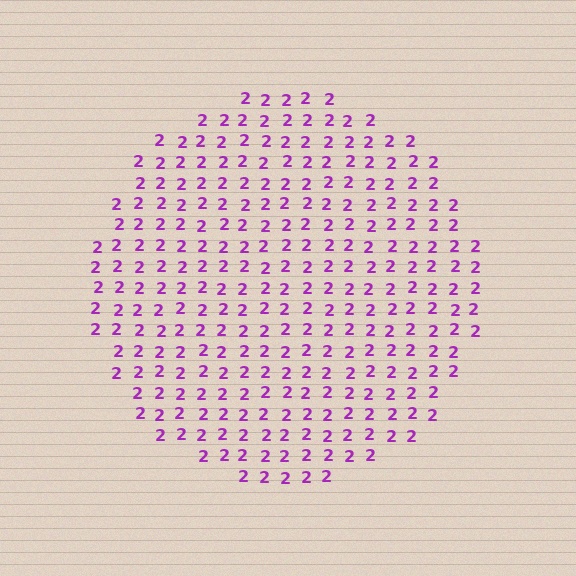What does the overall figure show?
The overall figure shows a circle.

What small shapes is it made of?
It is made of small digit 2's.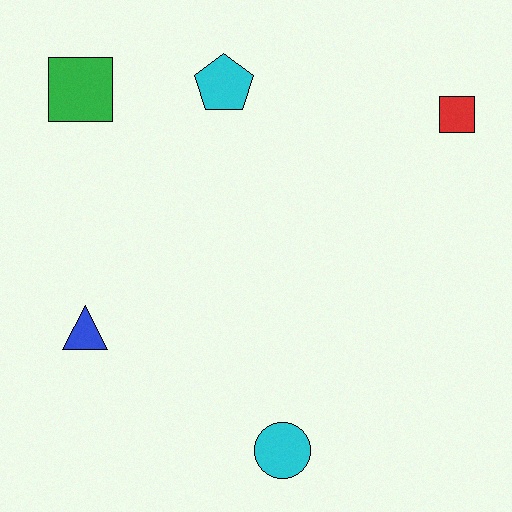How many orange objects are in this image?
There are no orange objects.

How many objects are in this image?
There are 5 objects.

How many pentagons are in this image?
There is 1 pentagon.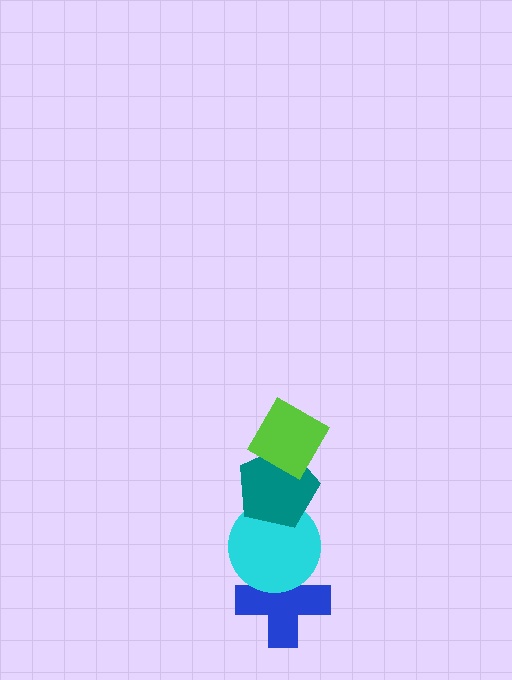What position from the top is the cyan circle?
The cyan circle is 3rd from the top.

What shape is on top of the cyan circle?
The teal pentagon is on top of the cyan circle.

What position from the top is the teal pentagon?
The teal pentagon is 2nd from the top.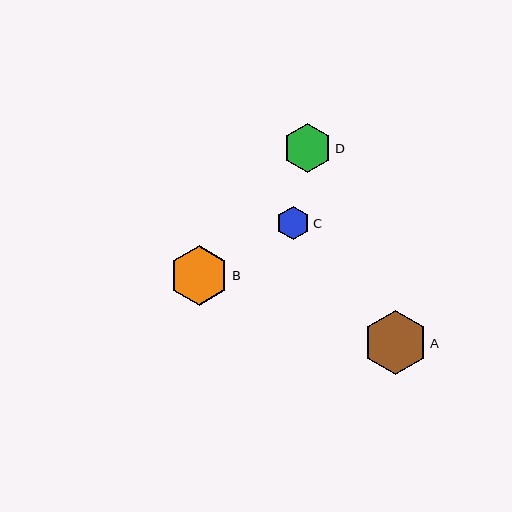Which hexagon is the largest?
Hexagon A is the largest with a size of approximately 64 pixels.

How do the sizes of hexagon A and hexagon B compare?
Hexagon A and hexagon B are approximately the same size.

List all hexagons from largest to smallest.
From largest to smallest: A, B, D, C.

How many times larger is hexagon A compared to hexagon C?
Hexagon A is approximately 1.9 times the size of hexagon C.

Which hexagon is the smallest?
Hexagon C is the smallest with a size of approximately 33 pixels.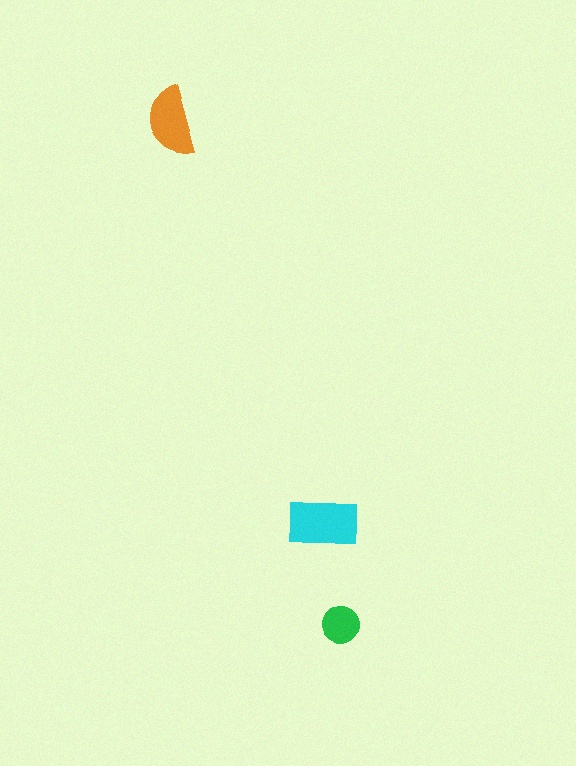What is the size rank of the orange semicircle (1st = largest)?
2nd.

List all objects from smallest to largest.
The green circle, the orange semicircle, the cyan rectangle.